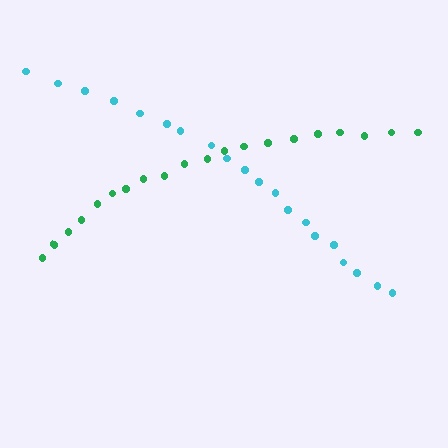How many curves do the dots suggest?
There are 2 distinct paths.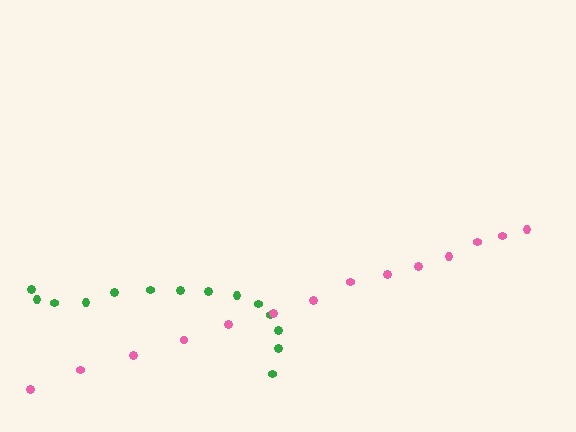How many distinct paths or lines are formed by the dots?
There are 2 distinct paths.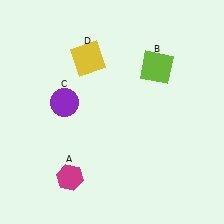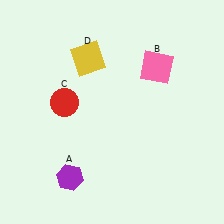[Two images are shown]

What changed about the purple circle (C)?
In Image 1, C is purple. In Image 2, it changed to red.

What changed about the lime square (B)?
In Image 1, B is lime. In Image 2, it changed to pink.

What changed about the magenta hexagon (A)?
In Image 1, A is magenta. In Image 2, it changed to purple.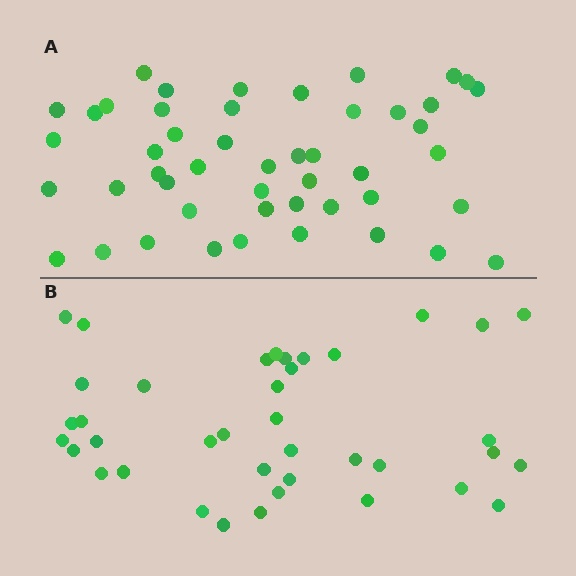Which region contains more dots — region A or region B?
Region A (the top region) has more dots.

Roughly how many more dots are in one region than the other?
Region A has roughly 8 or so more dots than region B.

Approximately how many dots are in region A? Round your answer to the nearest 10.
About 50 dots. (The exact count is 48, which rounds to 50.)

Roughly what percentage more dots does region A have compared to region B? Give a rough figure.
About 25% more.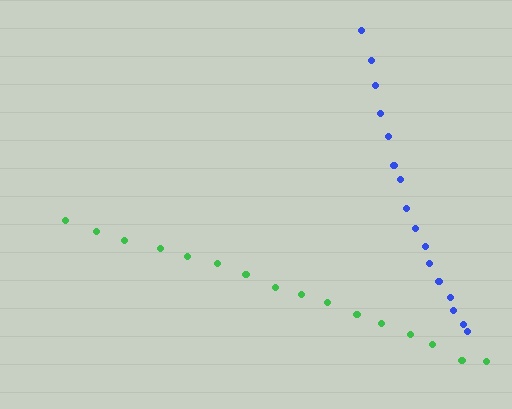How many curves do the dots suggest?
There are 2 distinct paths.